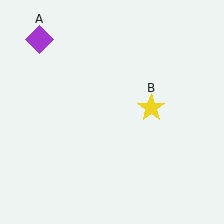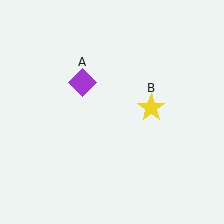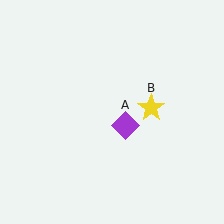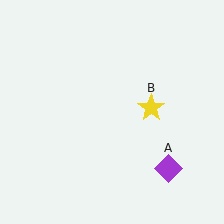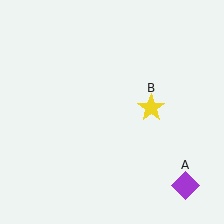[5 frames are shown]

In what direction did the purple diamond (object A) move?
The purple diamond (object A) moved down and to the right.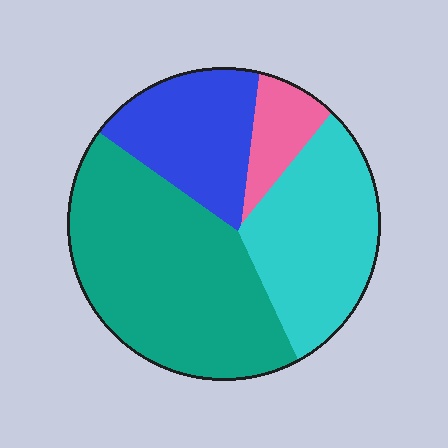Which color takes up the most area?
Teal, at roughly 45%.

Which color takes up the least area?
Pink, at roughly 10%.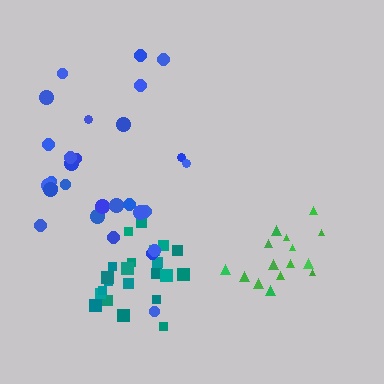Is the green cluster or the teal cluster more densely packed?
Green.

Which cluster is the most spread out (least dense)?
Blue.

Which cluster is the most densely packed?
Green.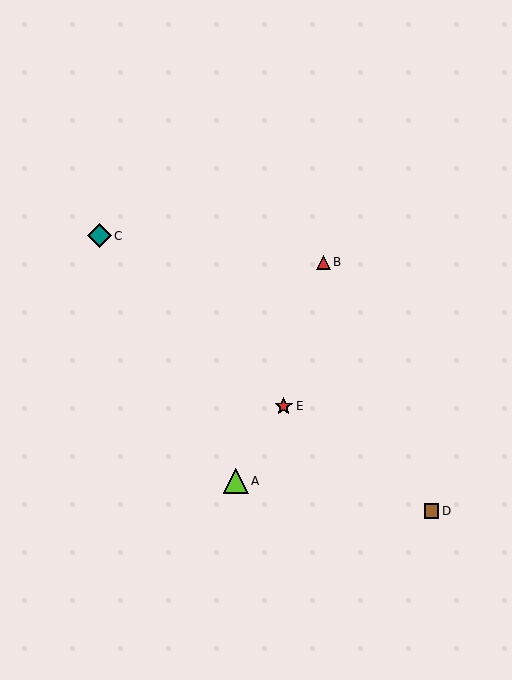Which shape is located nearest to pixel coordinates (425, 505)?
The brown square (labeled D) at (432, 511) is nearest to that location.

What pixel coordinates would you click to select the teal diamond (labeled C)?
Click at (100, 236) to select the teal diamond C.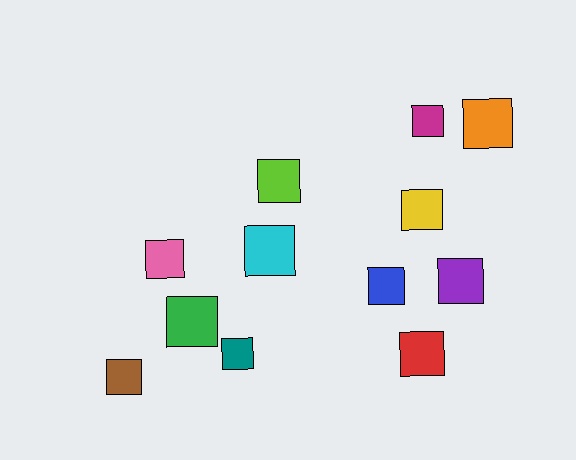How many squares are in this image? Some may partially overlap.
There are 12 squares.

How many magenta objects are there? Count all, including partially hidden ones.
There is 1 magenta object.